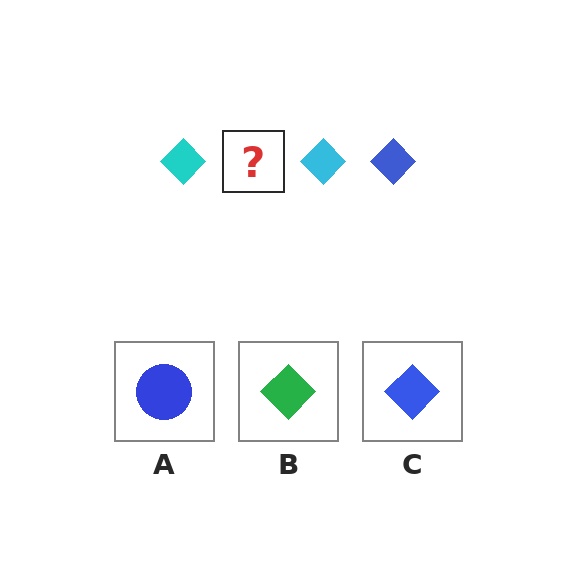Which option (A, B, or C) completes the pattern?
C.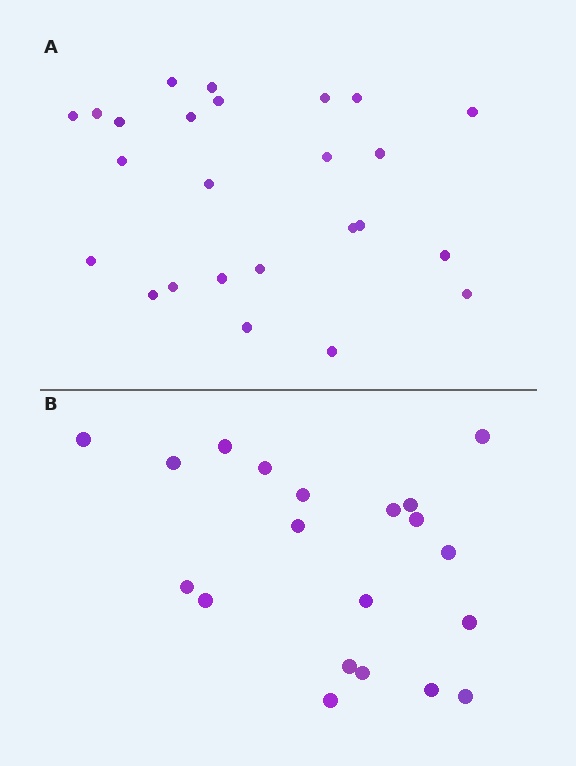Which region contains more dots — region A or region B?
Region A (the top region) has more dots.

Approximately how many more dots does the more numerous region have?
Region A has about 5 more dots than region B.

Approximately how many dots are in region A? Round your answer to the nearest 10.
About 20 dots. (The exact count is 25, which rounds to 20.)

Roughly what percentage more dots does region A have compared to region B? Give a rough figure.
About 25% more.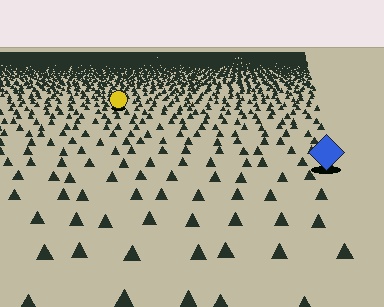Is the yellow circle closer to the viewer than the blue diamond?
No. The blue diamond is closer — you can tell from the texture gradient: the ground texture is coarser near it.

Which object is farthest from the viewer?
The yellow circle is farthest from the viewer. It appears smaller and the ground texture around it is denser.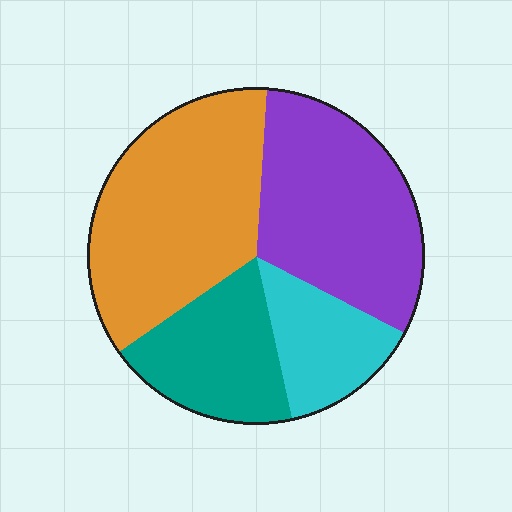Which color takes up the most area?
Orange, at roughly 35%.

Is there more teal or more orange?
Orange.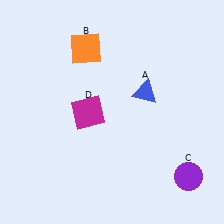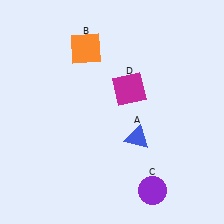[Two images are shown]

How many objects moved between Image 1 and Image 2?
3 objects moved between the two images.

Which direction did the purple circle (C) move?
The purple circle (C) moved left.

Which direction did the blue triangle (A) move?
The blue triangle (A) moved down.